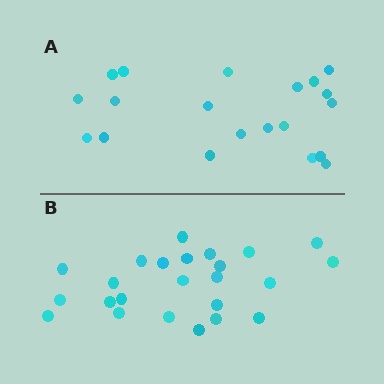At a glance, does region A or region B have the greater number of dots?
Region B (the bottom region) has more dots.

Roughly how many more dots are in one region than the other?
Region B has about 4 more dots than region A.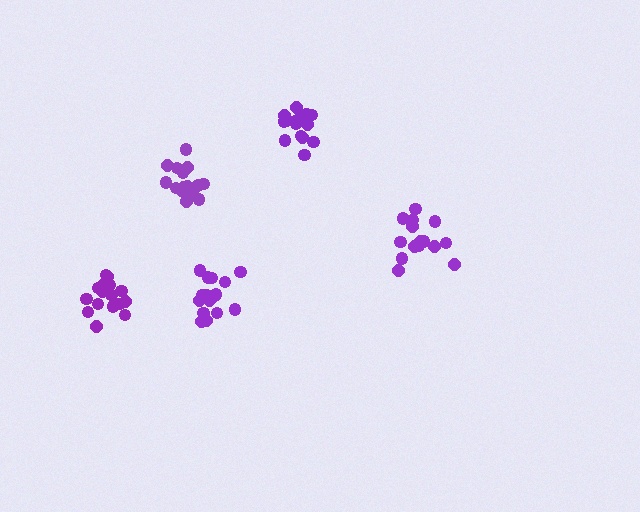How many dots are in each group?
Group 1: 16 dots, Group 2: 16 dots, Group 3: 15 dots, Group 4: 17 dots, Group 5: 18 dots (82 total).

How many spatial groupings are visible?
There are 5 spatial groupings.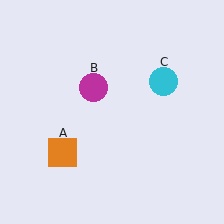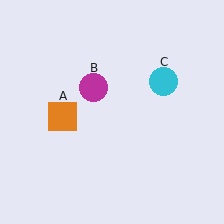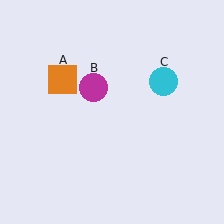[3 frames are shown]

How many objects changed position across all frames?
1 object changed position: orange square (object A).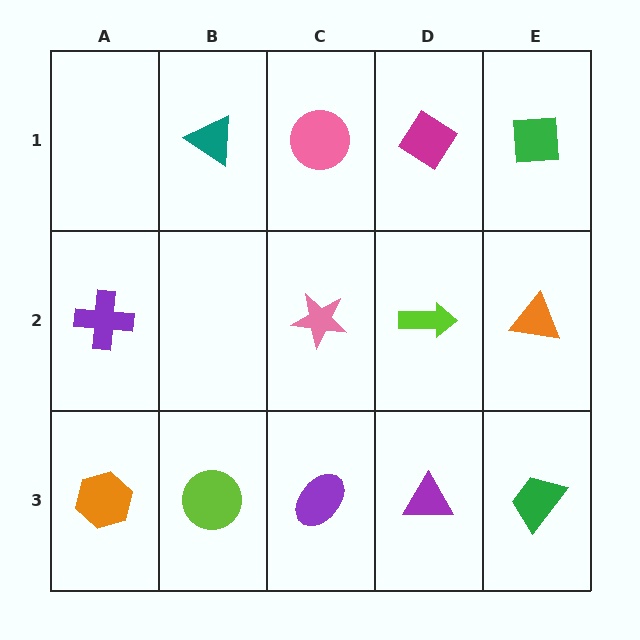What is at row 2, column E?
An orange triangle.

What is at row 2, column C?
A pink star.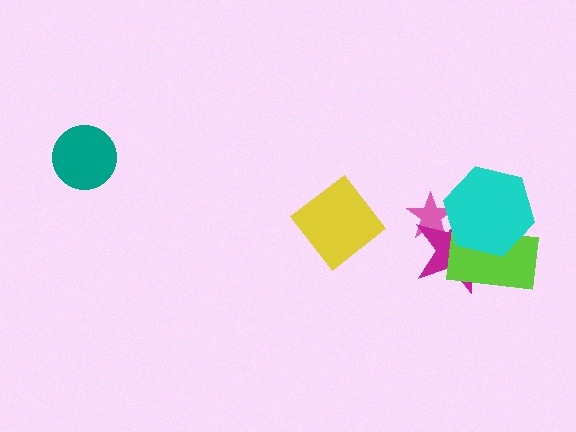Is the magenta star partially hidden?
Yes, it is partially covered by another shape.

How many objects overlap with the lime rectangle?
2 objects overlap with the lime rectangle.